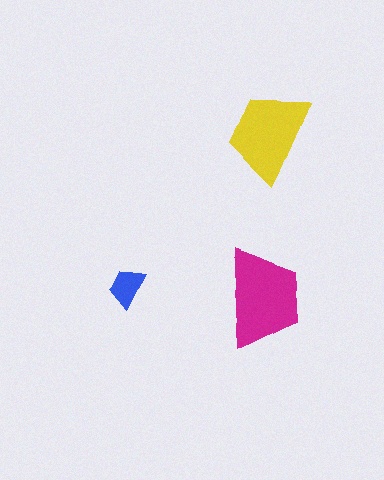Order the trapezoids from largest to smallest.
the magenta one, the yellow one, the blue one.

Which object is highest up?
The yellow trapezoid is topmost.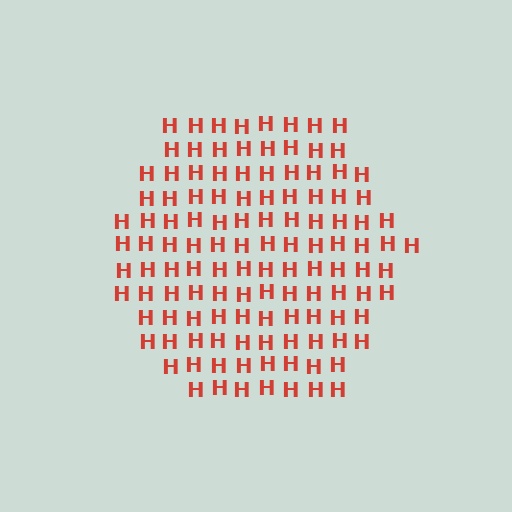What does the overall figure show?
The overall figure shows a hexagon.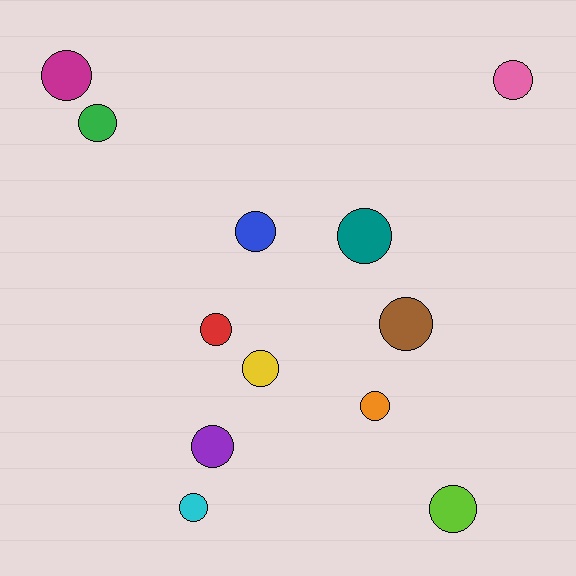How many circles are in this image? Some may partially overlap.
There are 12 circles.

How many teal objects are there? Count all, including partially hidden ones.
There is 1 teal object.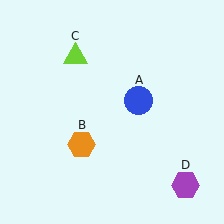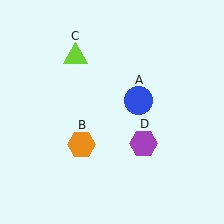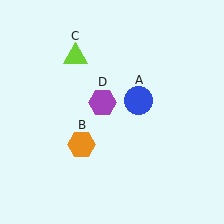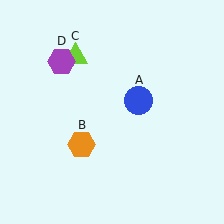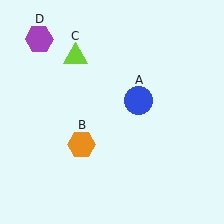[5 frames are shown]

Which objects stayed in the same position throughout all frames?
Blue circle (object A) and orange hexagon (object B) and lime triangle (object C) remained stationary.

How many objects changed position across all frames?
1 object changed position: purple hexagon (object D).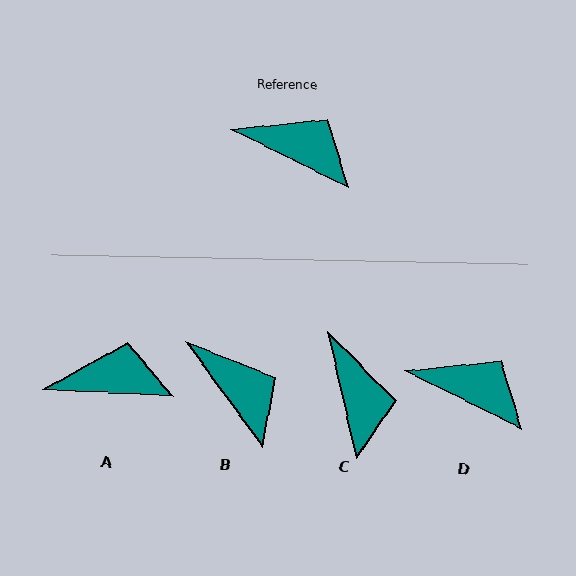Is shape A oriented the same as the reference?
No, it is off by about 23 degrees.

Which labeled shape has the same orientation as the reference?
D.